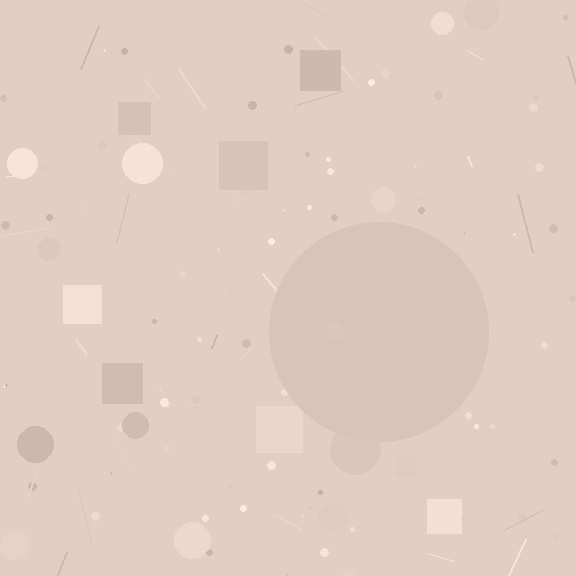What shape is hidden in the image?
A circle is hidden in the image.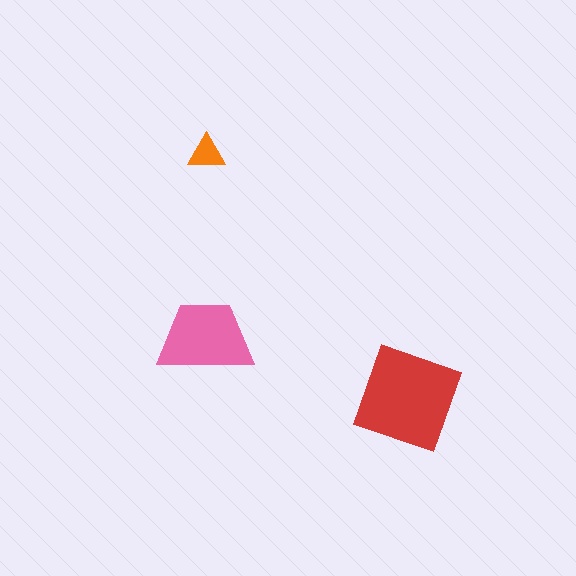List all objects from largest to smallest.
The red diamond, the pink trapezoid, the orange triangle.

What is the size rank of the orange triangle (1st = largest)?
3rd.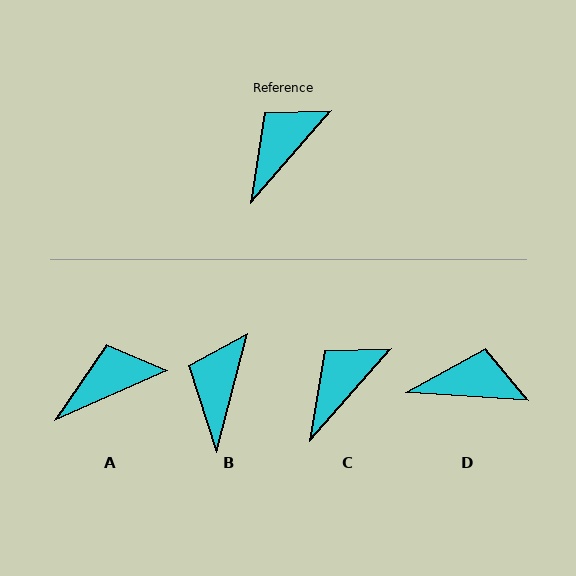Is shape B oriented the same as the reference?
No, it is off by about 26 degrees.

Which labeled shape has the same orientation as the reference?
C.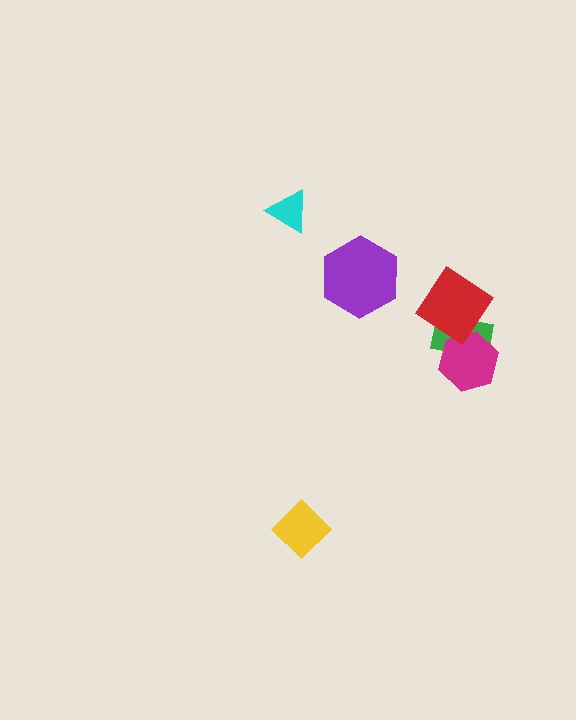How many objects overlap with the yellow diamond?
0 objects overlap with the yellow diamond.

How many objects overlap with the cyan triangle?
0 objects overlap with the cyan triangle.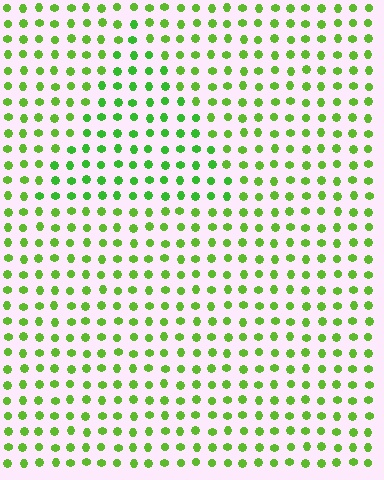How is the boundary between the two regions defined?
The boundary is defined purely by a slight shift in hue (about 19 degrees). Spacing, size, and orientation are identical on both sides.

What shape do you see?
I see a triangle.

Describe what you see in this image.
The image is filled with small lime elements in a uniform arrangement. A triangle-shaped region is visible where the elements are tinted to a slightly different hue, forming a subtle color boundary.